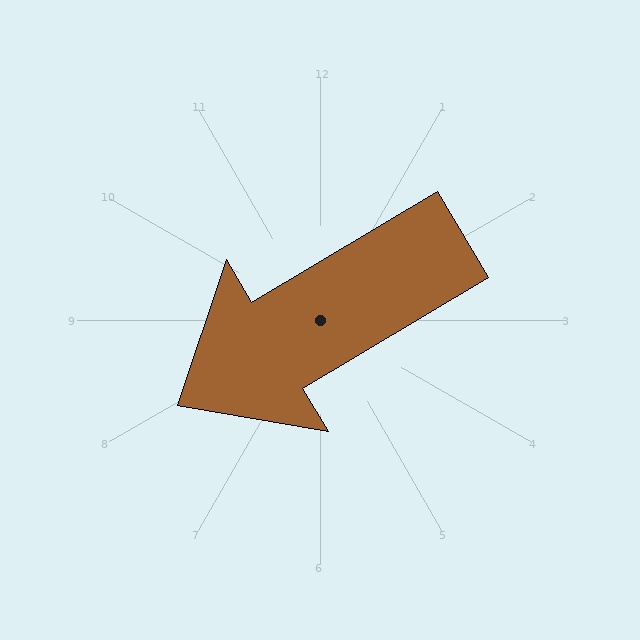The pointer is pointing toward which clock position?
Roughly 8 o'clock.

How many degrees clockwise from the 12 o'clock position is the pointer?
Approximately 239 degrees.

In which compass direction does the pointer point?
Southwest.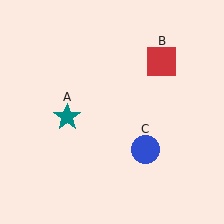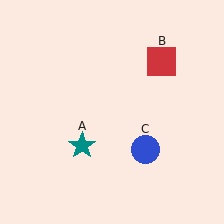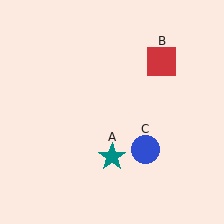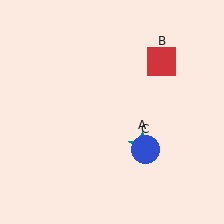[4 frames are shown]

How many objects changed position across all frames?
1 object changed position: teal star (object A).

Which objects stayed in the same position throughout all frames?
Red square (object B) and blue circle (object C) remained stationary.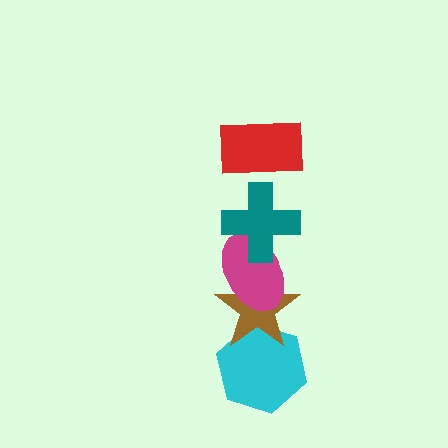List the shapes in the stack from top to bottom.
From top to bottom: the red rectangle, the teal cross, the magenta ellipse, the brown star, the cyan hexagon.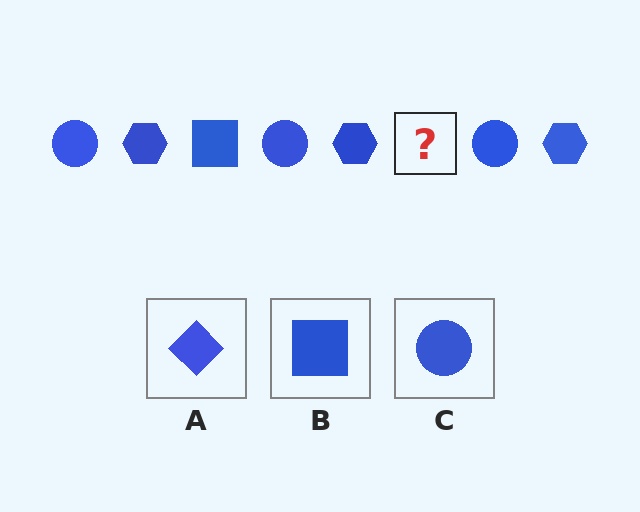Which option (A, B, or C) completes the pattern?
B.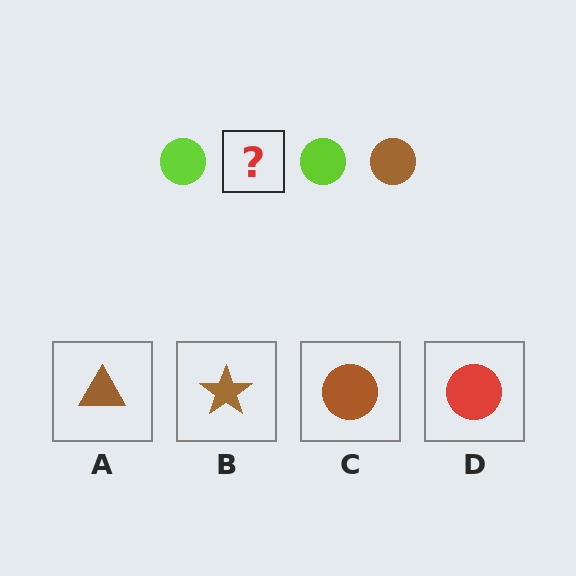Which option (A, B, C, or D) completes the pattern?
C.